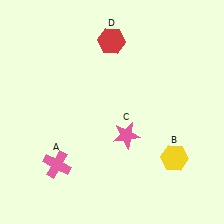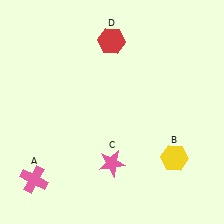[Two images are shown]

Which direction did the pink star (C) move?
The pink star (C) moved down.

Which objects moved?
The objects that moved are: the pink cross (A), the pink star (C).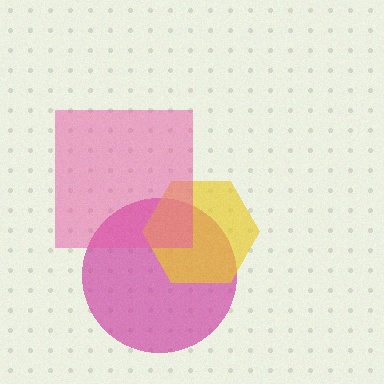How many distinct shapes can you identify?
There are 3 distinct shapes: a magenta circle, a yellow hexagon, a pink square.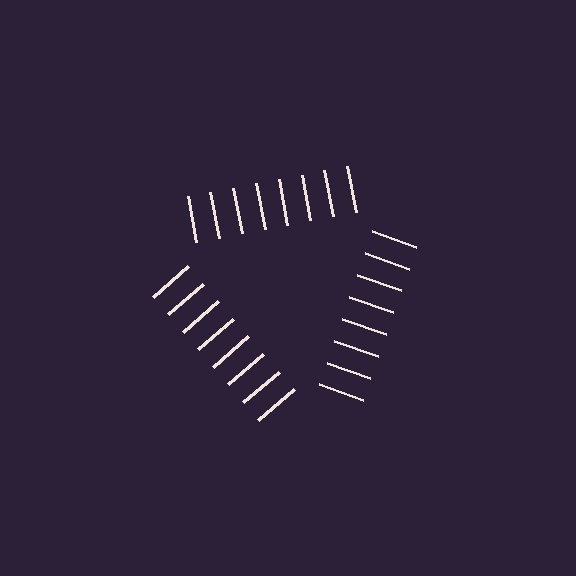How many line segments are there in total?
24 — 8 along each of the 3 edges.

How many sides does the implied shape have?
3 sides — the line-ends trace a triangle.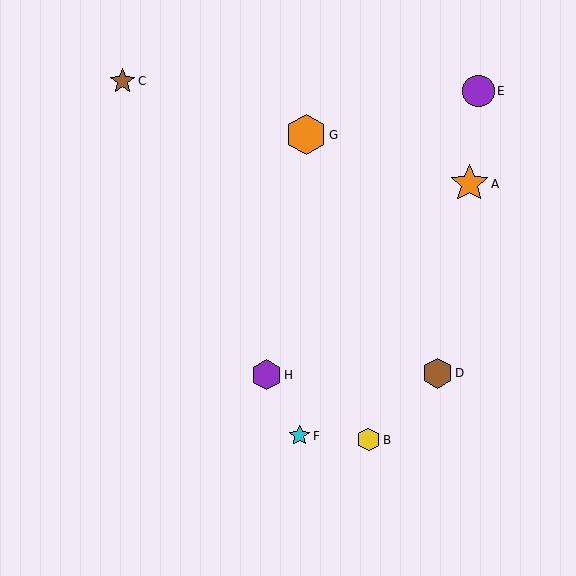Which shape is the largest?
The orange hexagon (labeled G) is the largest.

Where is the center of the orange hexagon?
The center of the orange hexagon is at (306, 135).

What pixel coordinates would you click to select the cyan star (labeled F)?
Click at (299, 436) to select the cyan star F.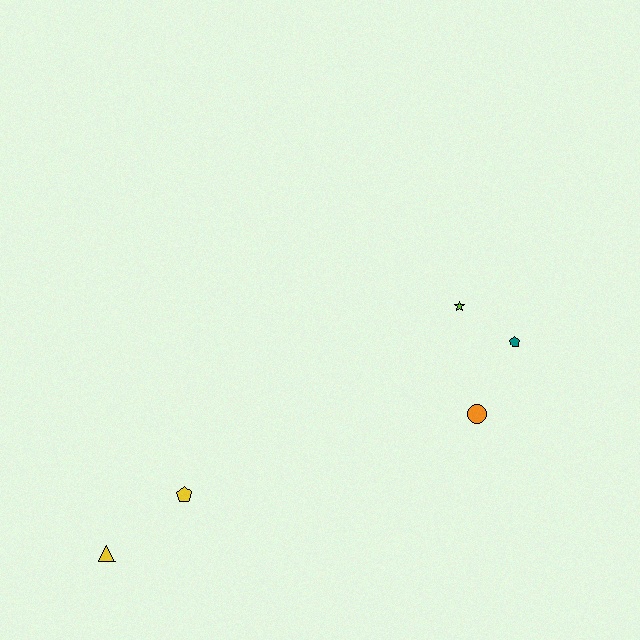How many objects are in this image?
There are 5 objects.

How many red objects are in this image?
There are no red objects.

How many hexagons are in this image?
There are no hexagons.